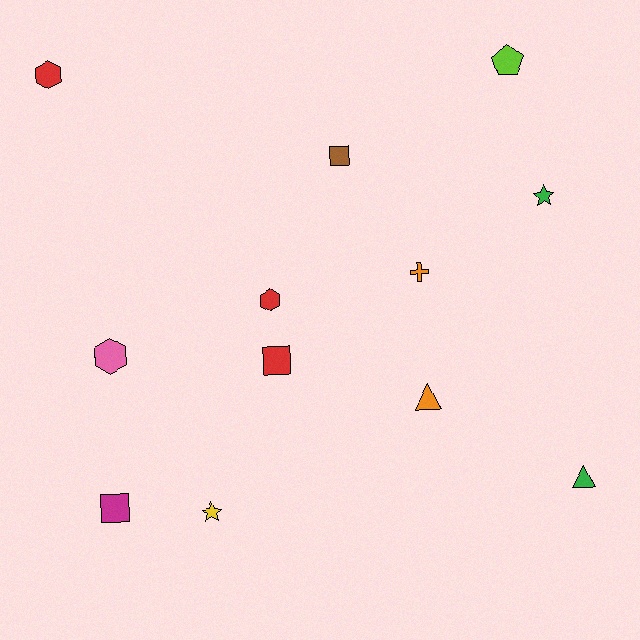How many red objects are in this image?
There are 3 red objects.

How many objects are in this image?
There are 12 objects.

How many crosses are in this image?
There is 1 cross.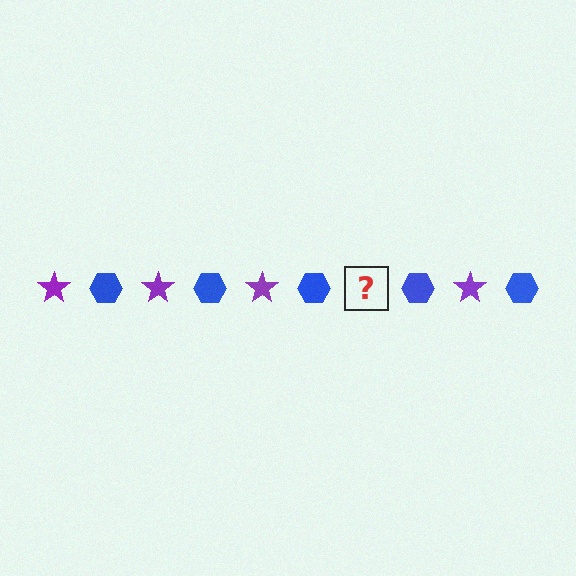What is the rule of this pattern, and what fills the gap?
The rule is that the pattern alternates between purple star and blue hexagon. The gap should be filled with a purple star.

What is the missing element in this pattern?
The missing element is a purple star.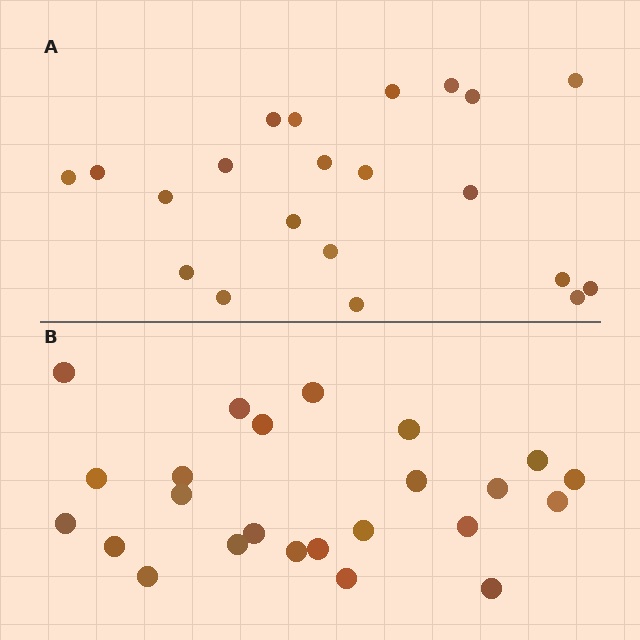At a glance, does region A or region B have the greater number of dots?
Region B (the bottom region) has more dots.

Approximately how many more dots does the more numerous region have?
Region B has just a few more — roughly 2 or 3 more dots than region A.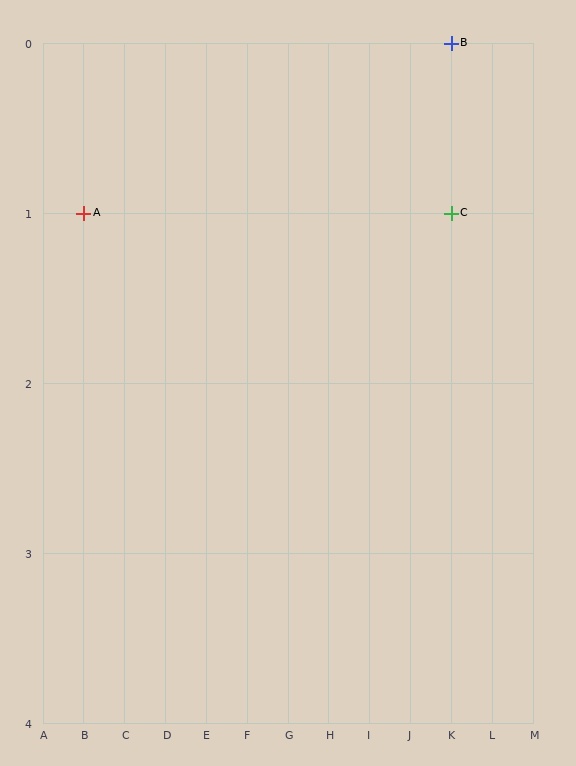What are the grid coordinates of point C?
Point C is at grid coordinates (K, 1).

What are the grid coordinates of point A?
Point A is at grid coordinates (B, 1).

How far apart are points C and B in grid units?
Points C and B are 1 row apart.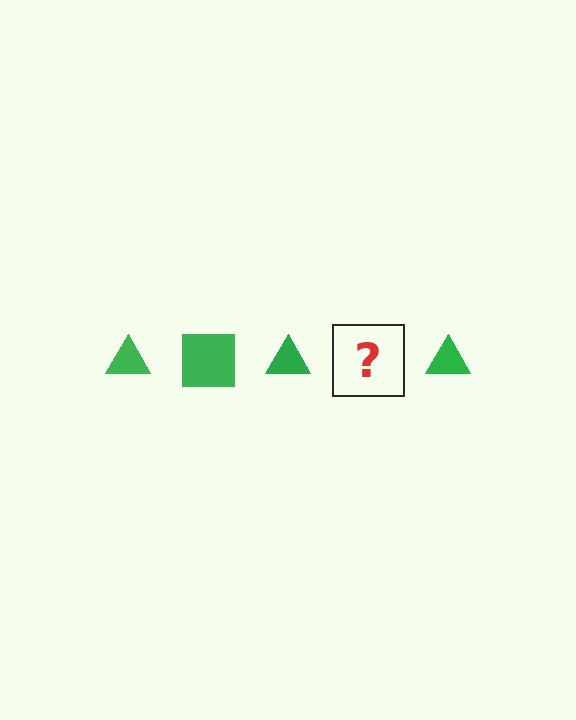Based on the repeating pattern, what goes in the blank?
The blank should be a green square.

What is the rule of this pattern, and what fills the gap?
The rule is that the pattern cycles through triangle, square shapes in green. The gap should be filled with a green square.